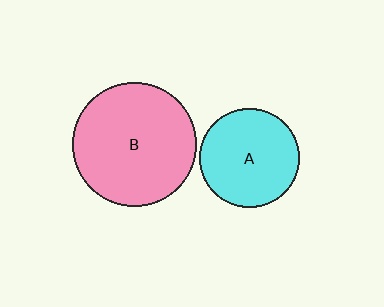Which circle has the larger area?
Circle B (pink).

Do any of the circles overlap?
No, none of the circles overlap.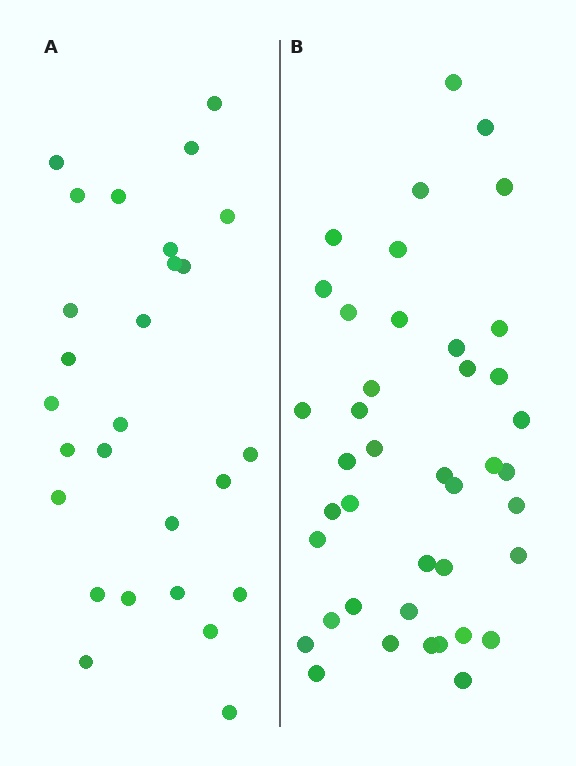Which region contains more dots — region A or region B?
Region B (the right region) has more dots.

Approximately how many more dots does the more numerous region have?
Region B has approximately 15 more dots than region A.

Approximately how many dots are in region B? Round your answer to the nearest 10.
About 40 dots. (The exact count is 41, which rounds to 40.)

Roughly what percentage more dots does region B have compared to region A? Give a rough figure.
About 50% more.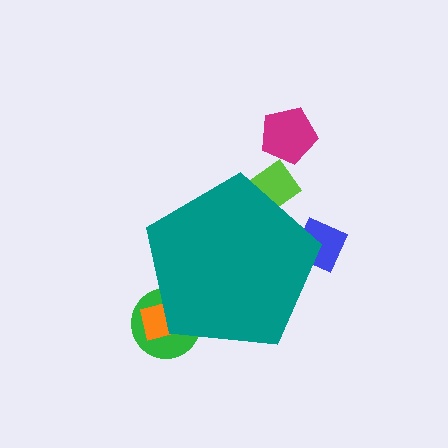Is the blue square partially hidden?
Yes, the blue square is partially hidden behind the teal pentagon.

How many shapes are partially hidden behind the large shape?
4 shapes are partially hidden.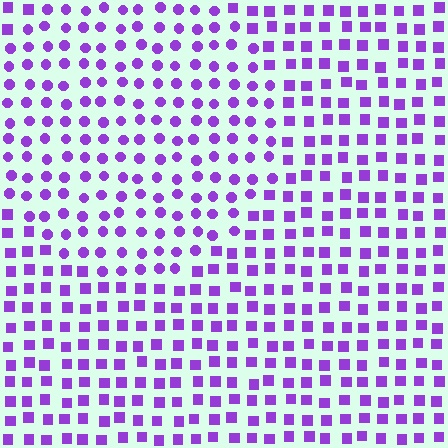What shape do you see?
I see a circle.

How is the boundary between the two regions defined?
The boundary is defined by a change in element shape: circles inside vs. squares outside. All elements share the same color and spacing.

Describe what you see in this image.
The image is filled with small purple elements arranged in a uniform grid. A circle-shaped region contains circles, while the surrounding area contains squares. The boundary is defined purely by the change in element shape.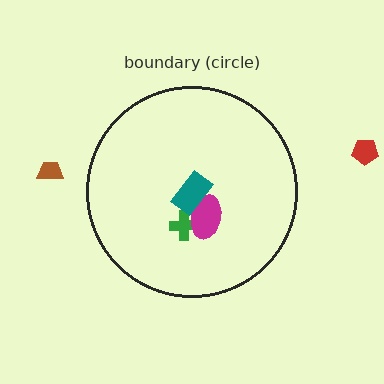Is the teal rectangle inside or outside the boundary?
Inside.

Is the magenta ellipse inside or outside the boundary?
Inside.